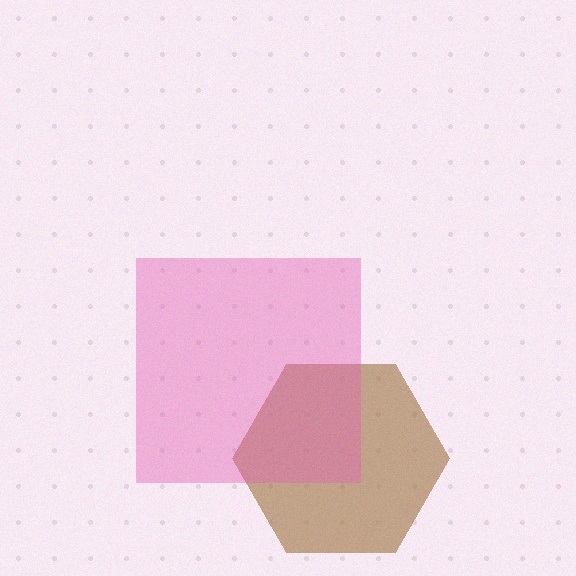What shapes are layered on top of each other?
The layered shapes are: a brown hexagon, a pink square.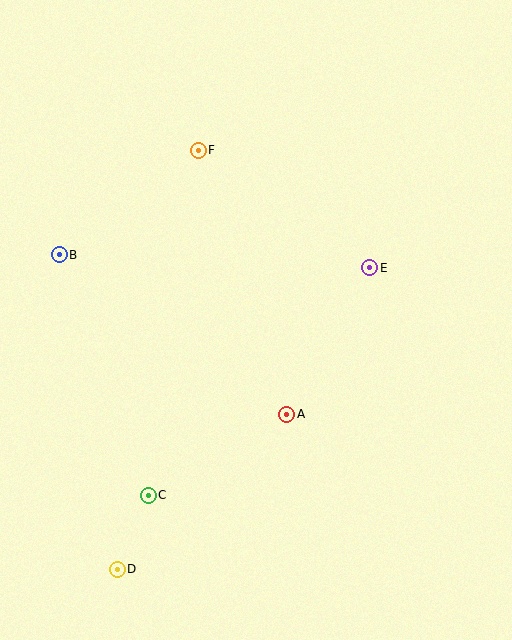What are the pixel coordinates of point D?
Point D is at (117, 569).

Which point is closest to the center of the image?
Point A at (287, 414) is closest to the center.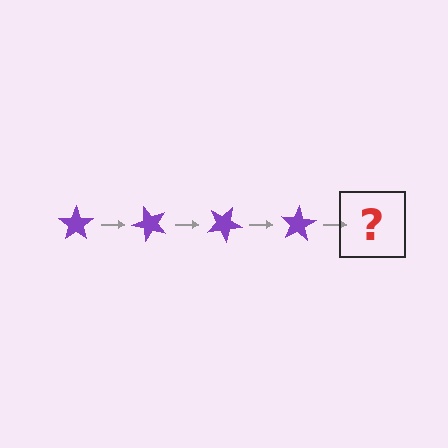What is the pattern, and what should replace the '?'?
The pattern is that the star rotates 50 degrees each step. The '?' should be a purple star rotated 200 degrees.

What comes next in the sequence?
The next element should be a purple star rotated 200 degrees.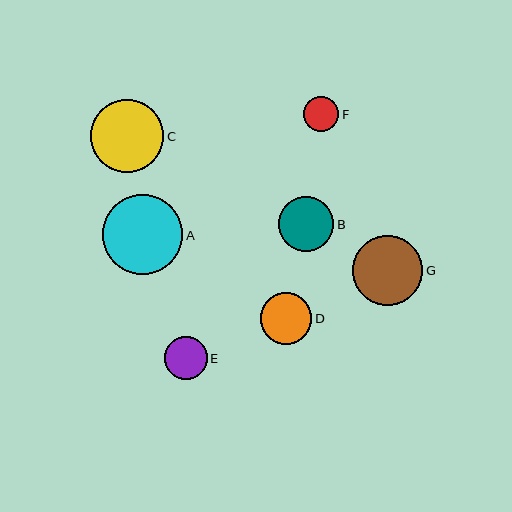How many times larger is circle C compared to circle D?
Circle C is approximately 1.4 times the size of circle D.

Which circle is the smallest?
Circle F is the smallest with a size of approximately 35 pixels.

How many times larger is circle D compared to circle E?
Circle D is approximately 1.2 times the size of circle E.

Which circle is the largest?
Circle A is the largest with a size of approximately 81 pixels.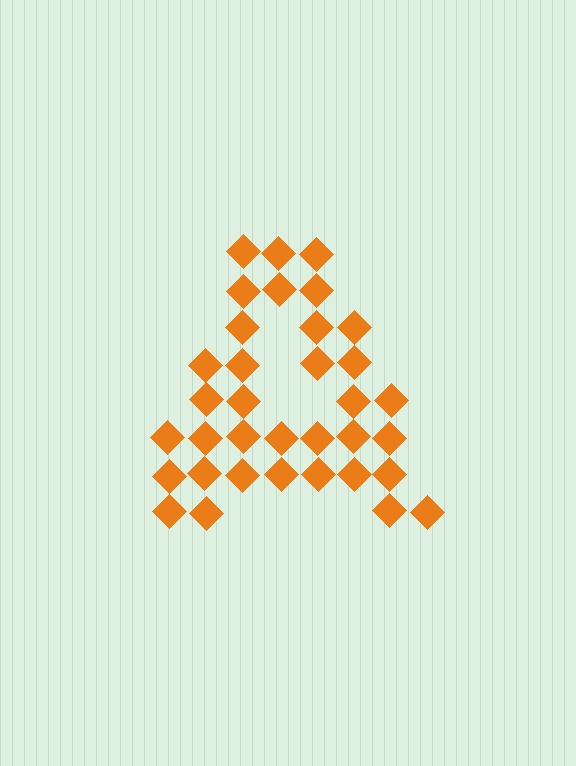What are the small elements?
The small elements are diamonds.